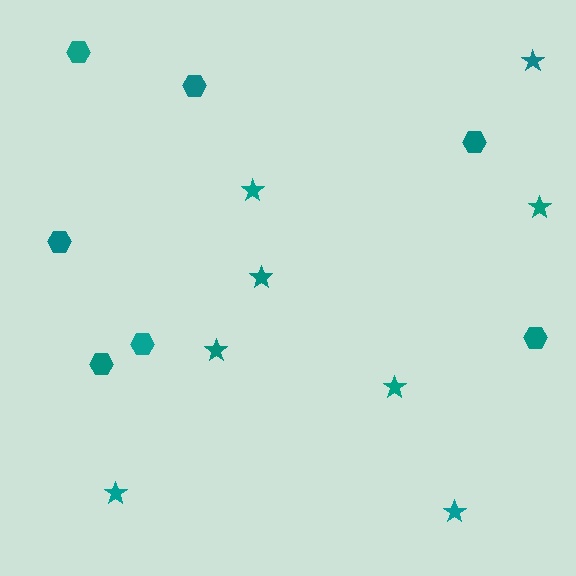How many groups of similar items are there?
There are 2 groups: one group of stars (8) and one group of hexagons (7).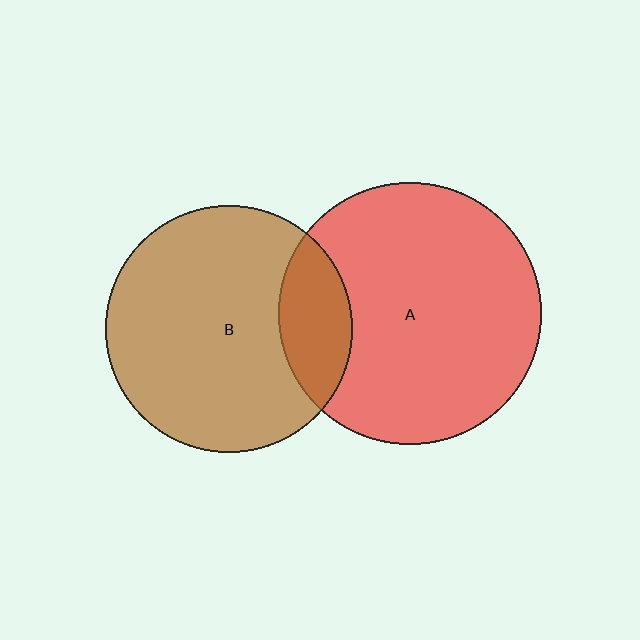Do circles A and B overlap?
Yes.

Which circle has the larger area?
Circle A (red).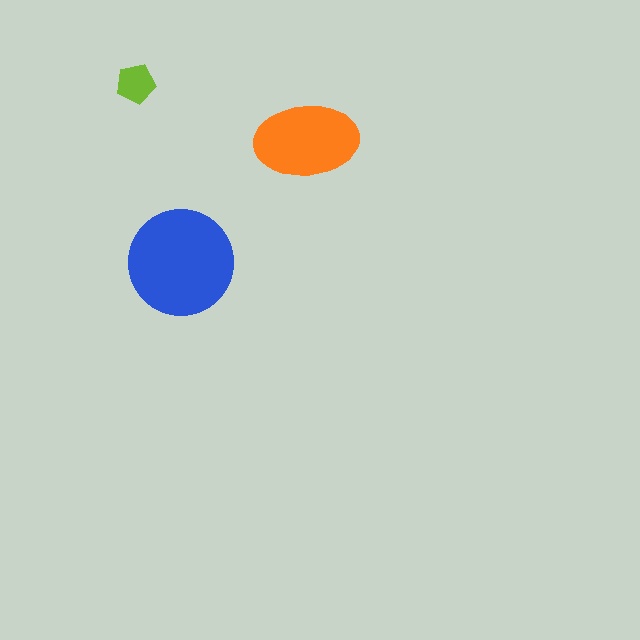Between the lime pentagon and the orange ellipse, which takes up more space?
The orange ellipse.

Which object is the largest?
The blue circle.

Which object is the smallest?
The lime pentagon.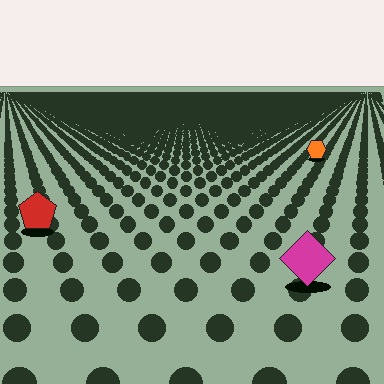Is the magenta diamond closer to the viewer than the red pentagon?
Yes. The magenta diamond is closer — you can tell from the texture gradient: the ground texture is coarser near it.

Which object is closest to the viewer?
The magenta diamond is closest. The texture marks near it are larger and more spread out.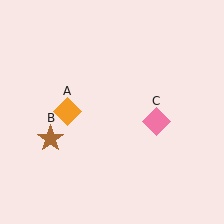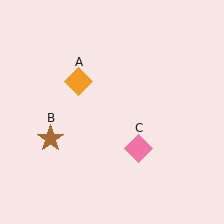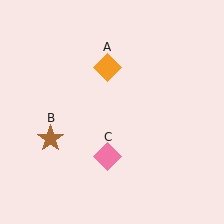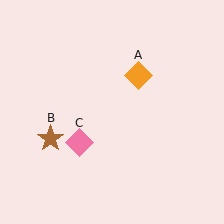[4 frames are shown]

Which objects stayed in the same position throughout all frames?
Brown star (object B) remained stationary.